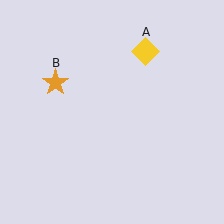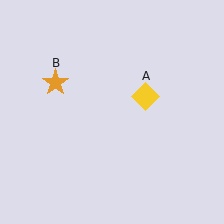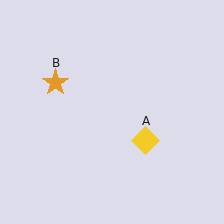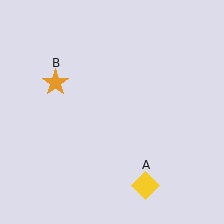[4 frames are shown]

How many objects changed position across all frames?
1 object changed position: yellow diamond (object A).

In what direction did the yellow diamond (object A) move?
The yellow diamond (object A) moved down.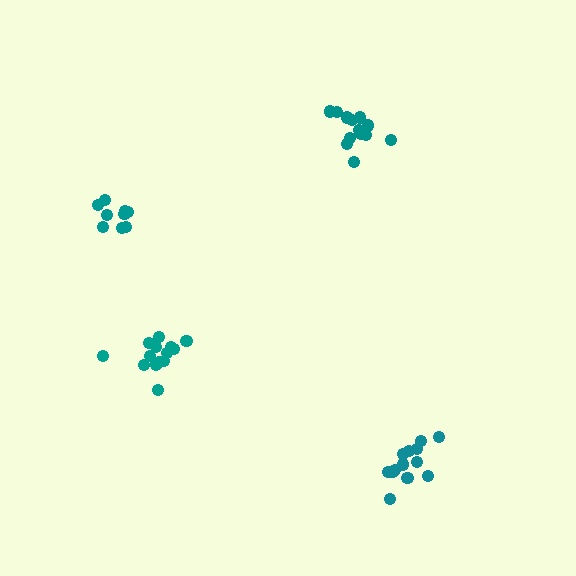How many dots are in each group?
Group 1: 9 dots, Group 2: 13 dots, Group 3: 14 dots, Group 4: 14 dots (50 total).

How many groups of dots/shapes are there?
There are 4 groups.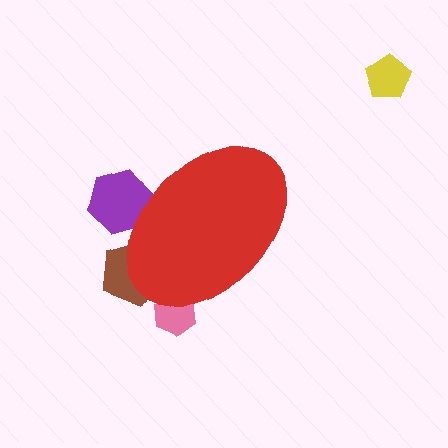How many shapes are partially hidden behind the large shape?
3 shapes are partially hidden.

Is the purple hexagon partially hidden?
Yes, the purple hexagon is partially hidden behind the red ellipse.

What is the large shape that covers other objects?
A red ellipse.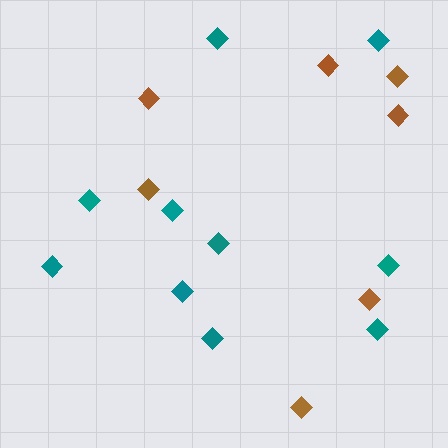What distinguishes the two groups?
There are 2 groups: one group of brown diamonds (7) and one group of teal diamonds (10).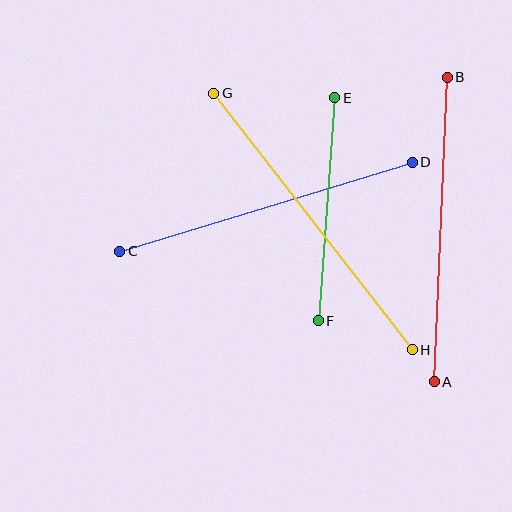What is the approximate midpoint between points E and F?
The midpoint is at approximately (326, 209) pixels.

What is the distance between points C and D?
The distance is approximately 306 pixels.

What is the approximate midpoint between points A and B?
The midpoint is at approximately (441, 229) pixels.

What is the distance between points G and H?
The distance is approximately 324 pixels.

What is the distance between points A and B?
The distance is approximately 305 pixels.